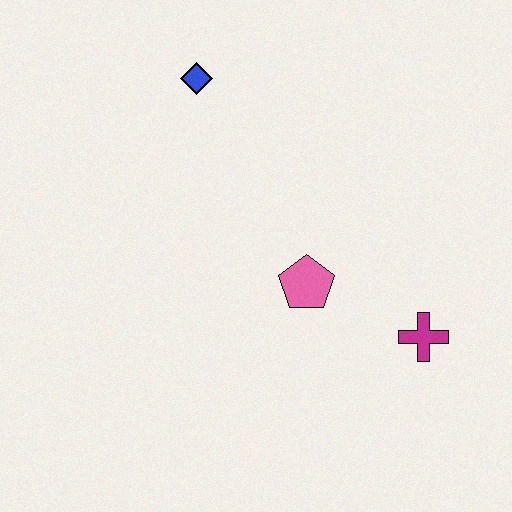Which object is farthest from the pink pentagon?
The blue diamond is farthest from the pink pentagon.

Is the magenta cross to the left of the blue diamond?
No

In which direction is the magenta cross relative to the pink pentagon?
The magenta cross is to the right of the pink pentagon.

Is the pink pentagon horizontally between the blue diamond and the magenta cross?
Yes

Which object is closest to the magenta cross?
The pink pentagon is closest to the magenta cross.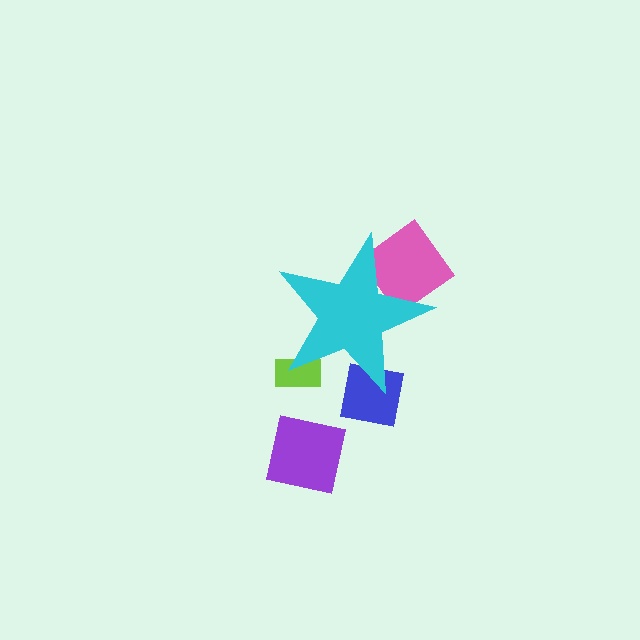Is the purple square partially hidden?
No, the purple square is fully visible.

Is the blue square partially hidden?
Yes, the blue square is partially hidden behind the cyan star.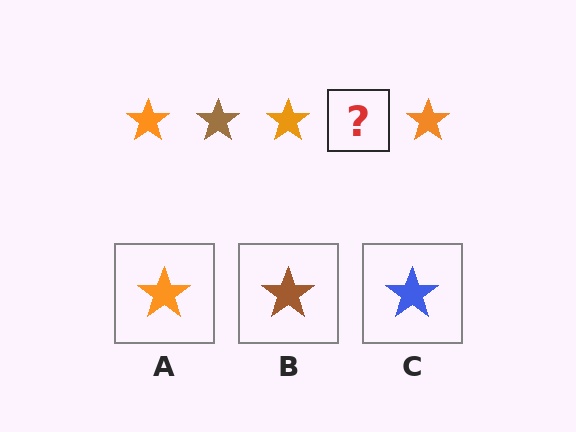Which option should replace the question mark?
Option B.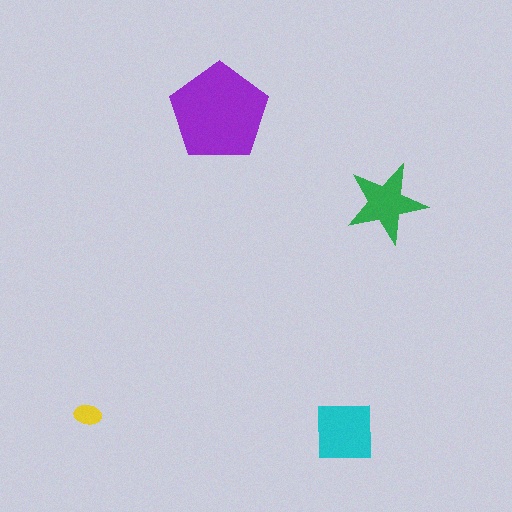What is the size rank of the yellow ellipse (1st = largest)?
4th.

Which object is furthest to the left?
The yellow ellipse is leftmost.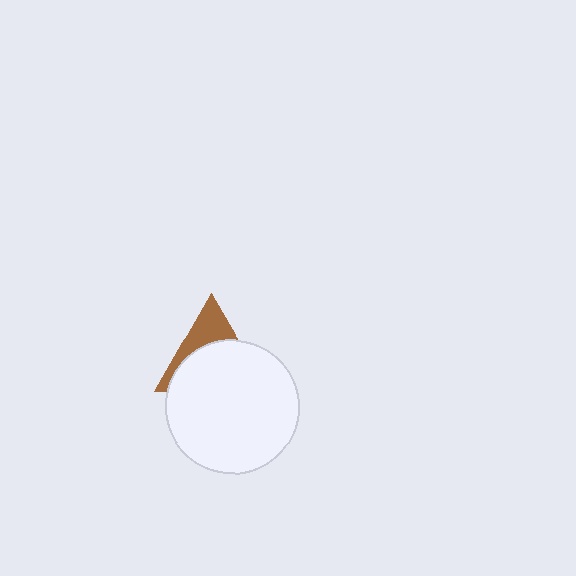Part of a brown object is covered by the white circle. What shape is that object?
It is a triangle.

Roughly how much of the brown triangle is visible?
A small part of it is visible (roughly 35%).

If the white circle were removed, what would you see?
You would see the complete brown triangle.